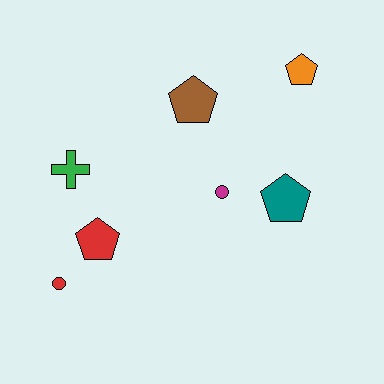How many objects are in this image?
There are 7 objects.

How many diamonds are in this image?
There are no diamonds.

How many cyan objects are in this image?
There are no cyan objects.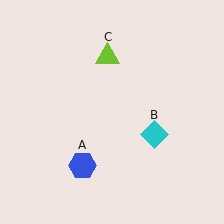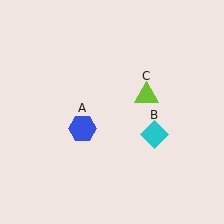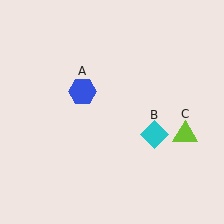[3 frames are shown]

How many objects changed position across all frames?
2 objects changed position: blue hexagon (object A), lime triangle (object C).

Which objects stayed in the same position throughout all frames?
Cyan diamond (object B) remained stationary.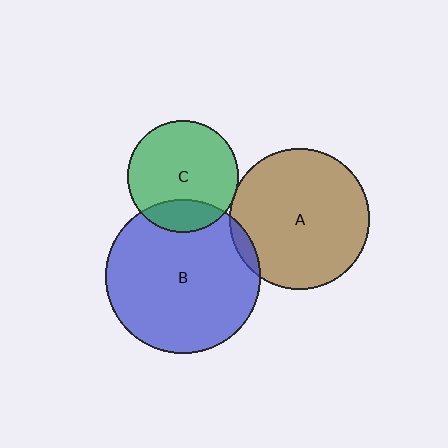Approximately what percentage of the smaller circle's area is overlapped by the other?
Approximately 5%.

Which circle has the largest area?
Circle B (blue).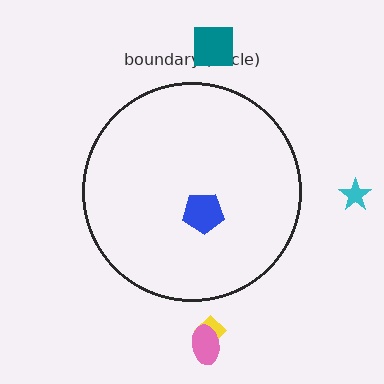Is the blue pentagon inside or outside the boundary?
Inside.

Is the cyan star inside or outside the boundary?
Outside.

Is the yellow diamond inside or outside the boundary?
Outside.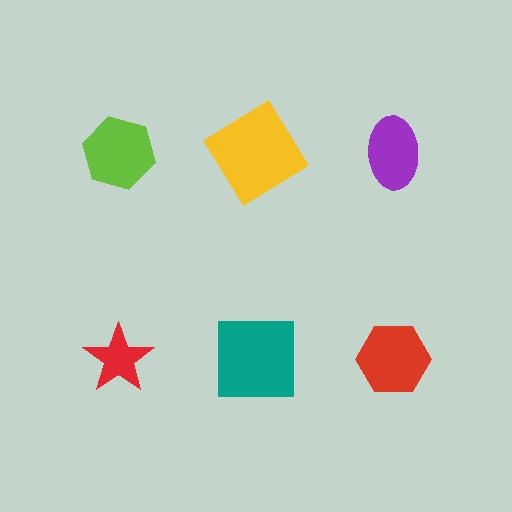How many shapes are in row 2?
3 shapes.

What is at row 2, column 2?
A teal square.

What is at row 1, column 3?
A purple ellipse.